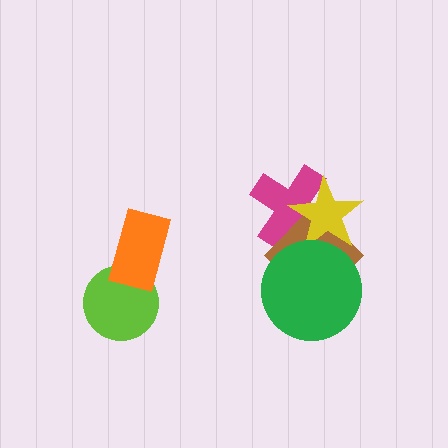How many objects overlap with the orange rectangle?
1 object overlaps with the orange rectangle.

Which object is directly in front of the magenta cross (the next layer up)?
The brown diamond is directly in front of the magenta cross.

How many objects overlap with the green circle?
2 objects overlap with the green circle.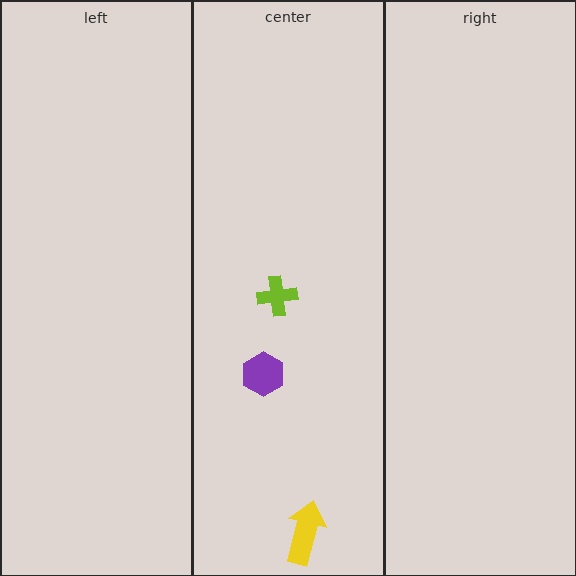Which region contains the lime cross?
The center region.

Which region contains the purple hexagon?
The center region.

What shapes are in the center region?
The lime cross, the purple hexagon, the yellow arrow.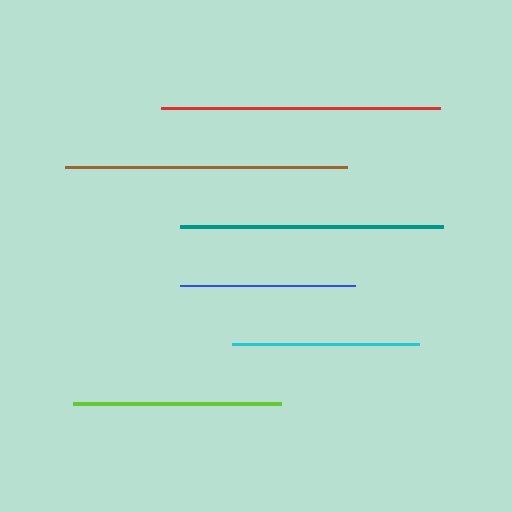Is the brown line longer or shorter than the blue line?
The brown line is longer than the blue line.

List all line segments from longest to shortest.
From longest to shortest: brown, red, teal, lime, cyan, blue.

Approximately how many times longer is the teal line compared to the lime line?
The teal line is approximately 1.3 times the length of the lime line.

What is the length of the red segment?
The red segment is approximately 279 pixels long.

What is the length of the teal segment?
The teal segment is approximately 263 pixels long.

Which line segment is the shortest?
The blue line is the shortest at approximately 175 pixels.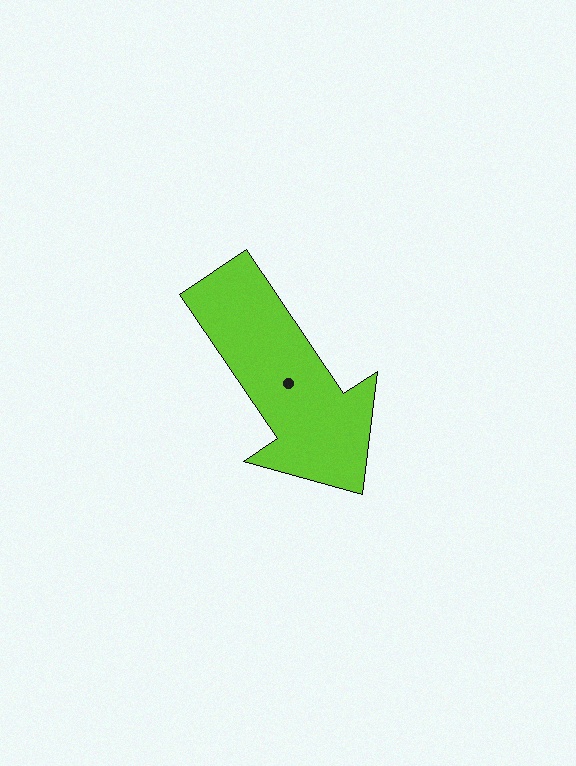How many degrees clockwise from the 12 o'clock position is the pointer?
Approximately 146 degrees.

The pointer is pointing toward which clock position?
Roughly 5 o'clock.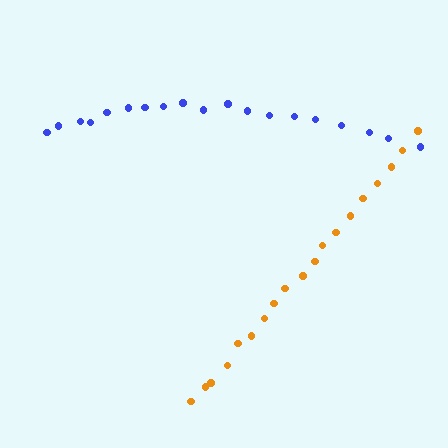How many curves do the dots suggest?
There are 2 distinct paths.